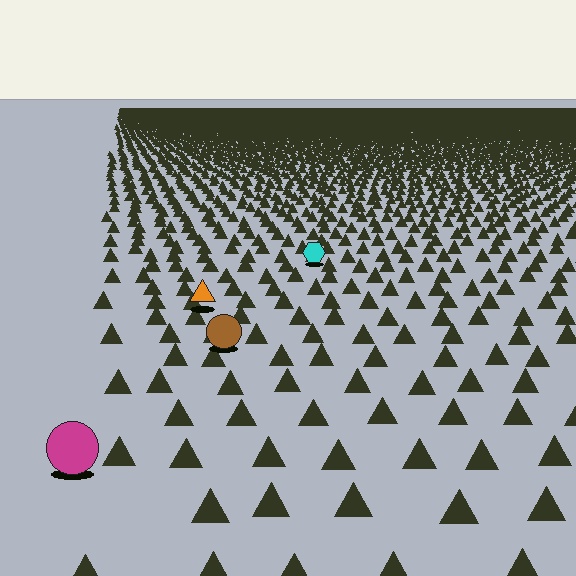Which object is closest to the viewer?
The magenta circle is closest. The texture marks near it are larger and more spread out.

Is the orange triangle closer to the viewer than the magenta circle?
No. The magenta circle is closer — you can tell from the texture gradient: the ground texture is coarser near it.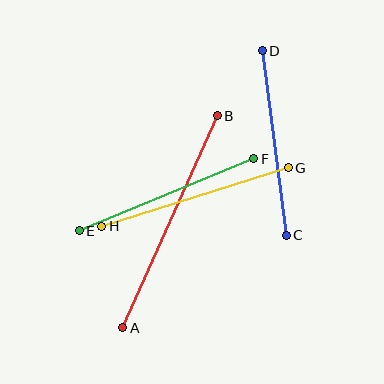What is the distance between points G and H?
The distance is approximately 195 pixels.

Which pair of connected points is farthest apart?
Points A and B are farthest apart.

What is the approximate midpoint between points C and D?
The midpoint is at approximately (274, 143) pixels.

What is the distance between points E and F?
The distance is approximately 189 pixels.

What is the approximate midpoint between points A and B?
The midpoint is at approximately (170, 222) pixels.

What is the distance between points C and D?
The distance is approximately 186 pixels.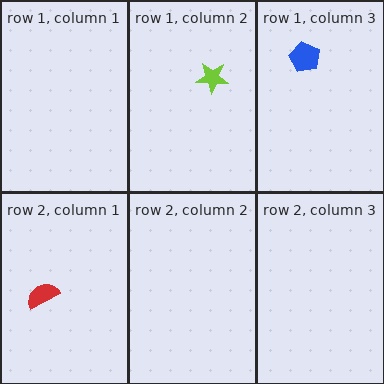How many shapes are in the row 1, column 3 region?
1.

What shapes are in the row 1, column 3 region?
The blue pentagon.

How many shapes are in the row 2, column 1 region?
1.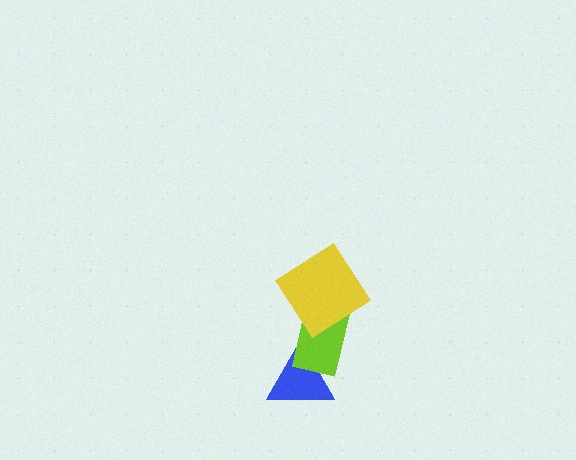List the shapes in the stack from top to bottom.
From top to bottom: the yellow diamond, the lime rectangle, the blue triangle.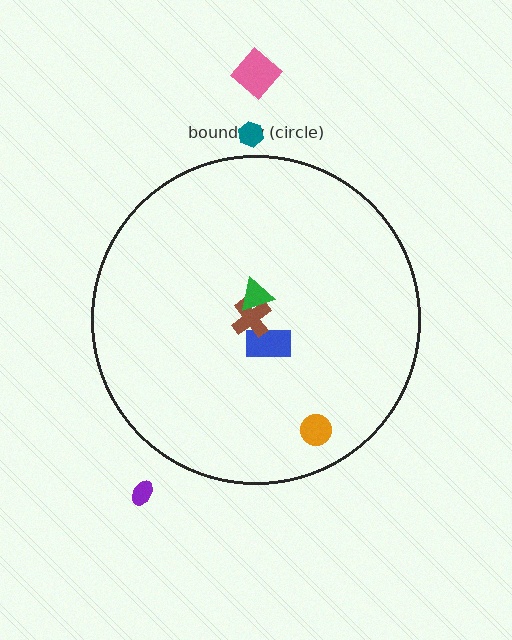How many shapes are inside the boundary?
4 inside, 3 outside.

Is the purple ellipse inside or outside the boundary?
Outside.